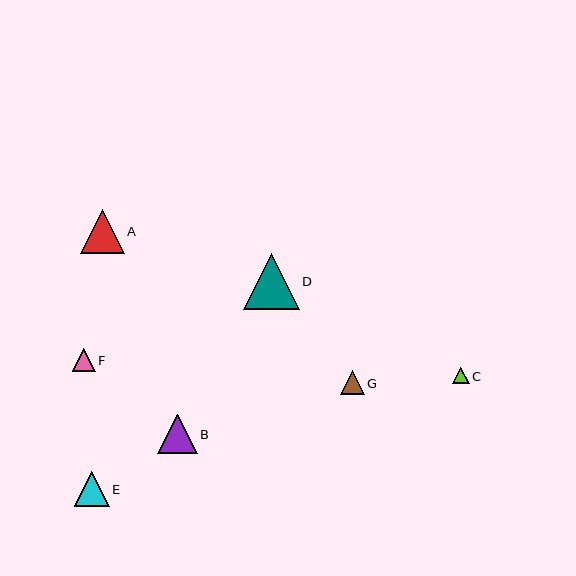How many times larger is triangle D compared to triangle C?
Triangle D is approximately 3.3 times the size of triangle C.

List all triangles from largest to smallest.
From largest to smallest: D, A, B, E, G, F, C.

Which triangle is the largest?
Triangle D is the largest with a size of approximately 56 pixels.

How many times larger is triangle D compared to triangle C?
Triangle D is approximately 3.3 times the size of triangle C.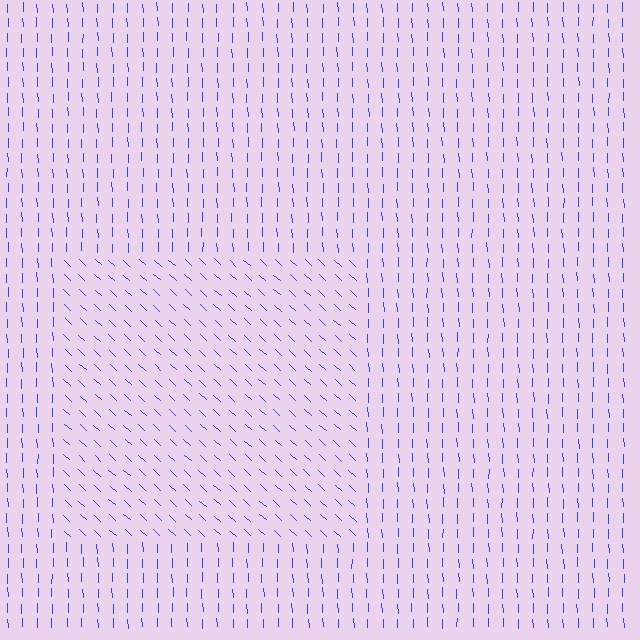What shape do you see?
I see a rectangle.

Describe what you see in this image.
The image is filled with small blue line segments. A rectangle region in the image has lines oriented differently from the surrounding lines, creating a visible texture boundary.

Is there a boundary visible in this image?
Yes, there is a texture boundary formed by a change in line orientation.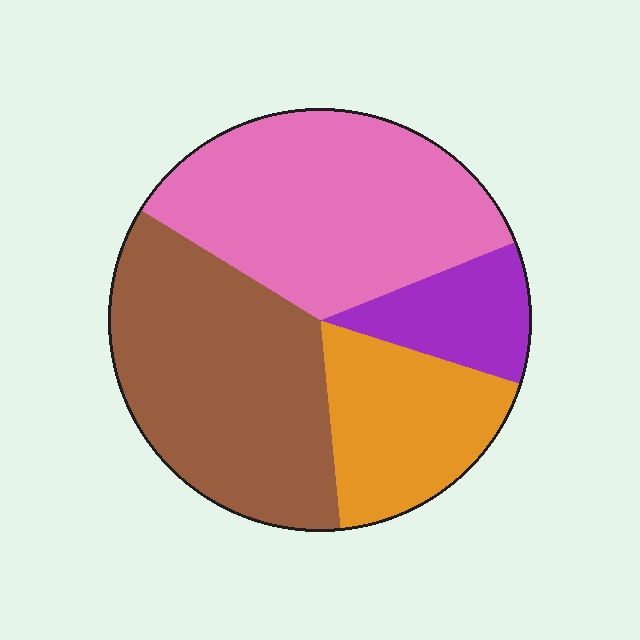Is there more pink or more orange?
Pink.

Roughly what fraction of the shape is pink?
Pink takes up between a quarter and a half of the shape.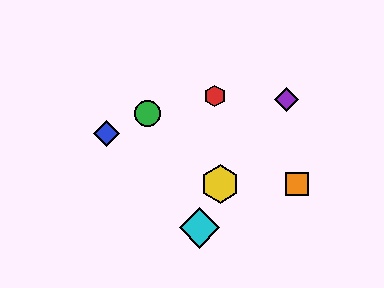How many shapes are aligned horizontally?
2 shapes (the yellow hexagon, the orange square) are aligned horizontally.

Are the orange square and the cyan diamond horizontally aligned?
No, the orange square is at y≈184 and the cyan diamond is at y≈228.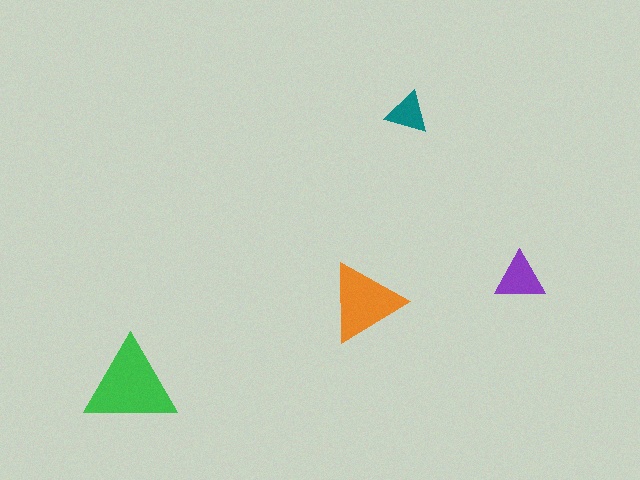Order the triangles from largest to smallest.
the green one, the orange one, the purple one, the teal one.